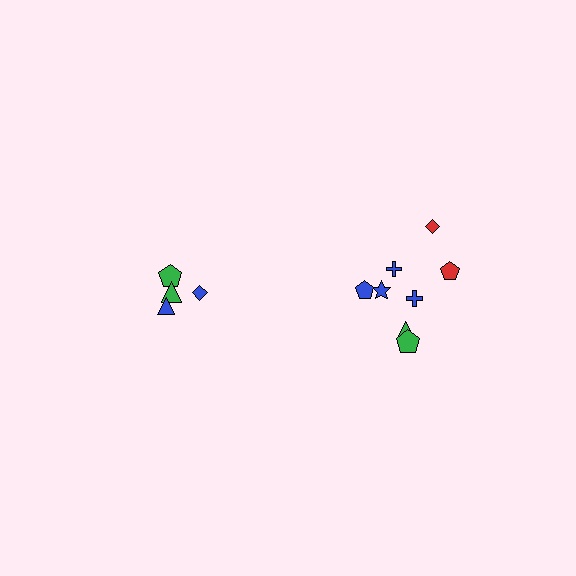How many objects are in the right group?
There are 8 objects.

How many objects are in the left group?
There are 4 objects.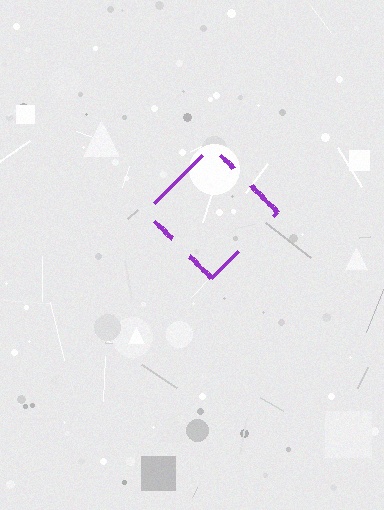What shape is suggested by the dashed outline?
The dashed outline suggests a diamond.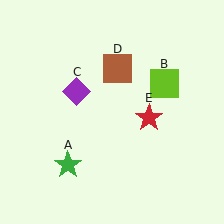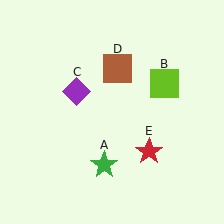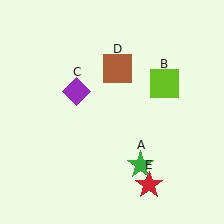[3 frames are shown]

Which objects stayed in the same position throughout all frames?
Lime square (object B) and purple diamond (object C) and brown square (object D) remained stationary.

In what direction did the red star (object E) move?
The red star (object E) moved down.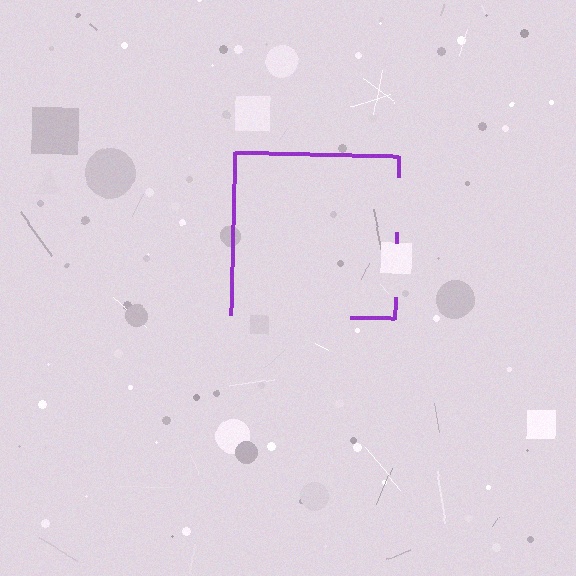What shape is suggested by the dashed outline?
The dashed outline suggests a square.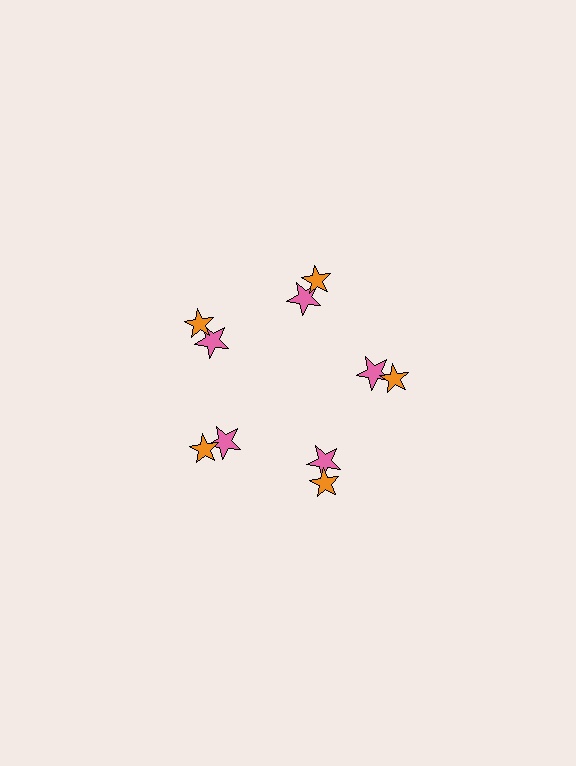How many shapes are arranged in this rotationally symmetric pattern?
There are 10 shapes, arranged in 5 groups of 2.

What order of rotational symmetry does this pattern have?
This pattern has 5-fold rotational symmetry.